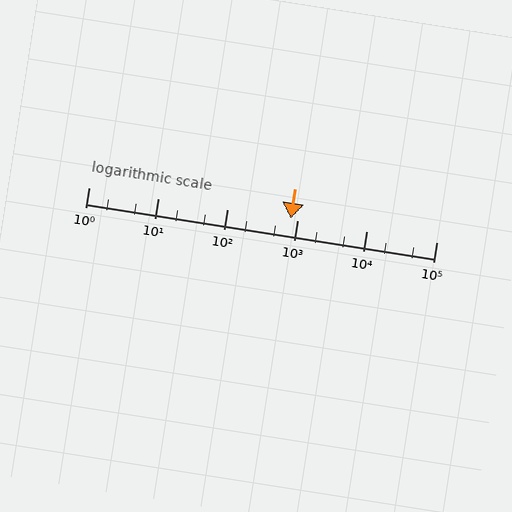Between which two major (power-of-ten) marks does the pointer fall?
The pointer is between 100 and 1000.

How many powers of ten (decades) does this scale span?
The scale spans 5 decades, from 1 to 100000.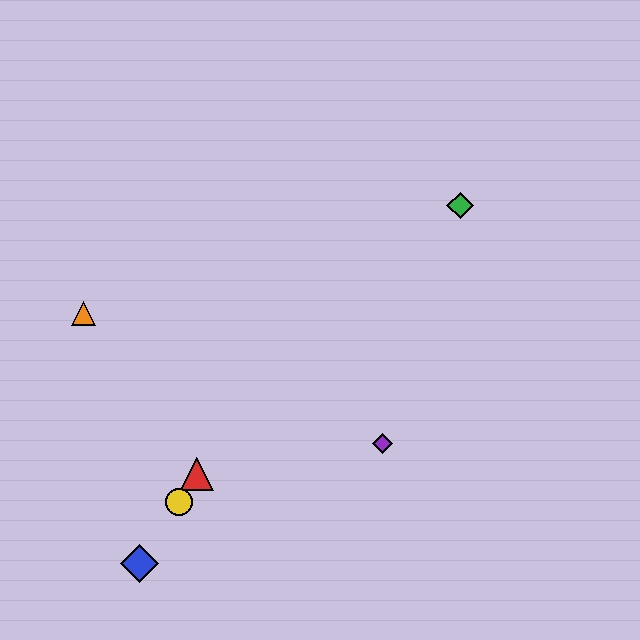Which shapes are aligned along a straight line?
The red triangle, the blue diamond, the yellow circle are aligned along a straight line.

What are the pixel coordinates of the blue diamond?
The blue diamond is at (139, 564).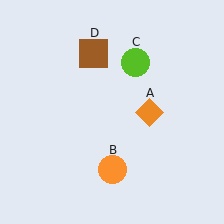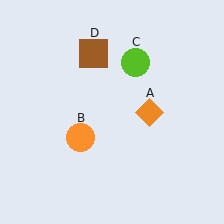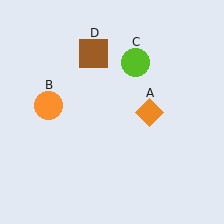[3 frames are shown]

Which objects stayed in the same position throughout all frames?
Orange diamond (object A) and lime circle (object C) and brown square (object D) remained stationary.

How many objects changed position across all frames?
1 object changed position: orange circle (object B).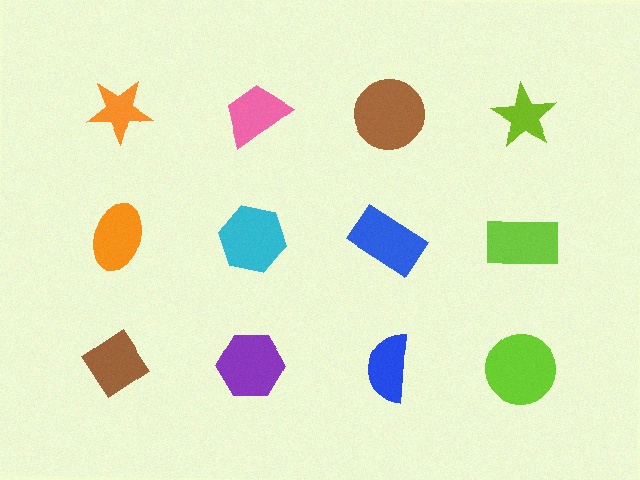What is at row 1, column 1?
An orange star.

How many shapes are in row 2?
4 shapes.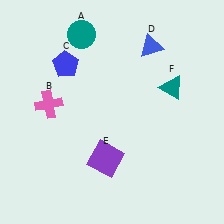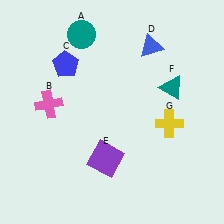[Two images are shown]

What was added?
A yellow cross (G) was added in Image 2.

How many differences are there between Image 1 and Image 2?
There is 1 difference between the two images.